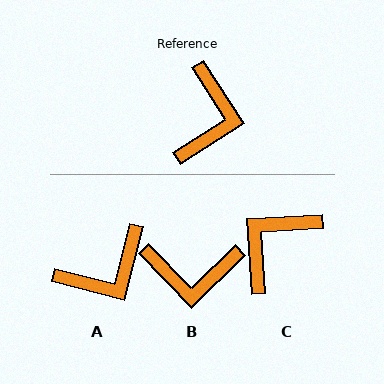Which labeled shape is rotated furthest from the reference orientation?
C, about 151 degrees away.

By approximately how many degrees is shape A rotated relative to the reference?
Approximately 47 degrees clockwise.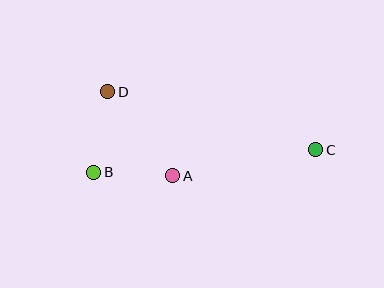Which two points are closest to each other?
Points A and B are closest to each other.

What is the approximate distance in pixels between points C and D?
The distance between C and D is approximately 216 pixels.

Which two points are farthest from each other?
Points B and C are farthest from each other.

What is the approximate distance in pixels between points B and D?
The distance between B and D is approximately 82 pixels.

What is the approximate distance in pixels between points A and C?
The distance between A and C is approximately 145 pixels.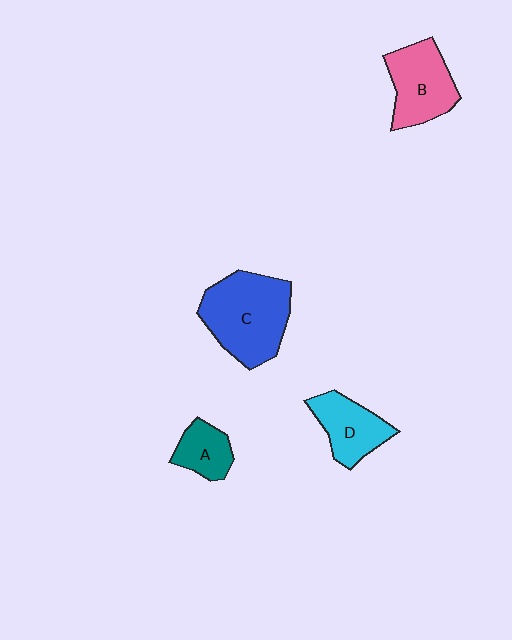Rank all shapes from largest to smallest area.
From largest to smallest: C (blue), B (pink), D (cyan), A (teal).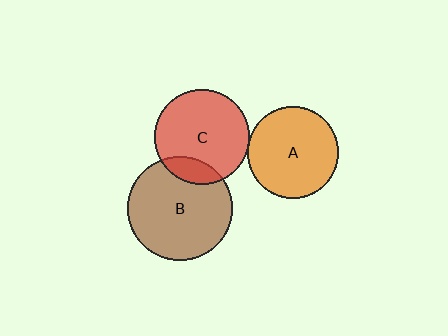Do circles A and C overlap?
Yes.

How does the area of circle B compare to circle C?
Approximately 1.2 times.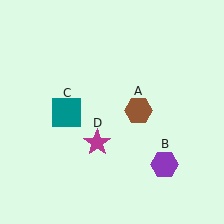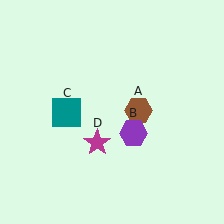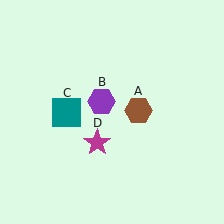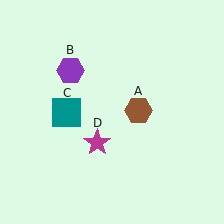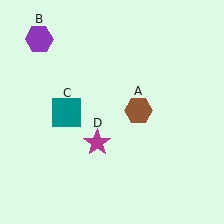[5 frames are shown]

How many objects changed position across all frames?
1 object changed position: purple hexagon (object B).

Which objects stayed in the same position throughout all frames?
Brown hexagon (object A) and teal square (object C) and magenta star (object D) remained stationary.